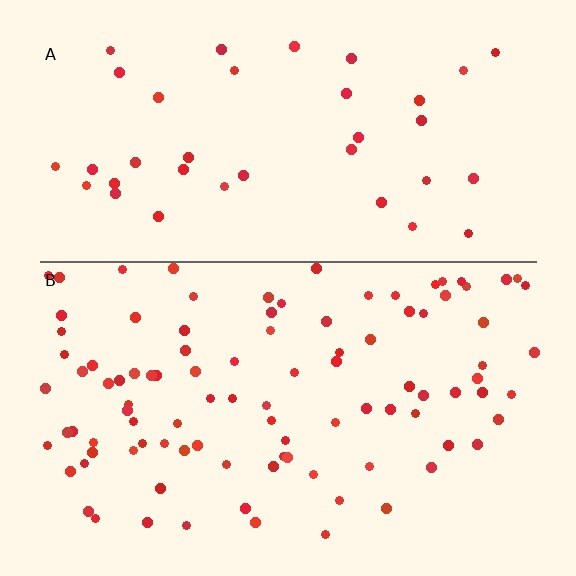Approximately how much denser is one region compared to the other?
Approximately 2.6× — region B over region A.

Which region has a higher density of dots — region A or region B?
B (the bottom).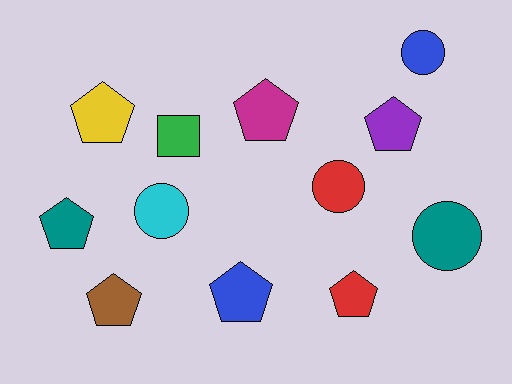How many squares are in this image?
There is 1 square.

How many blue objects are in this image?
There are 2 blue objects.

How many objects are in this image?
There are 12 objects.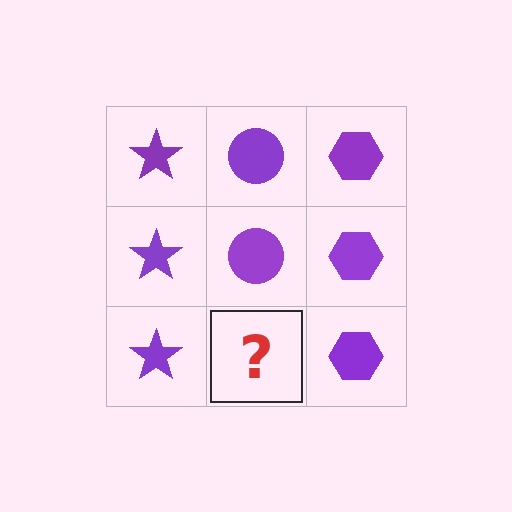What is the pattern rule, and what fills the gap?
The rule is that each column has a consistent shape. The gap should be filled with a purple circle.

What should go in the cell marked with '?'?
The missing cell should contain a purple circle.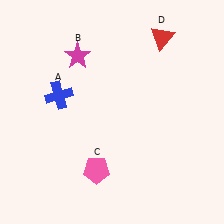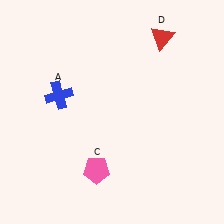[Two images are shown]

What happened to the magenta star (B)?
The magenta star (B) was removed in Image 2. It was in the top-left area of Image 1.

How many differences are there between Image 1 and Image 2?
There is 1 difference between the two images.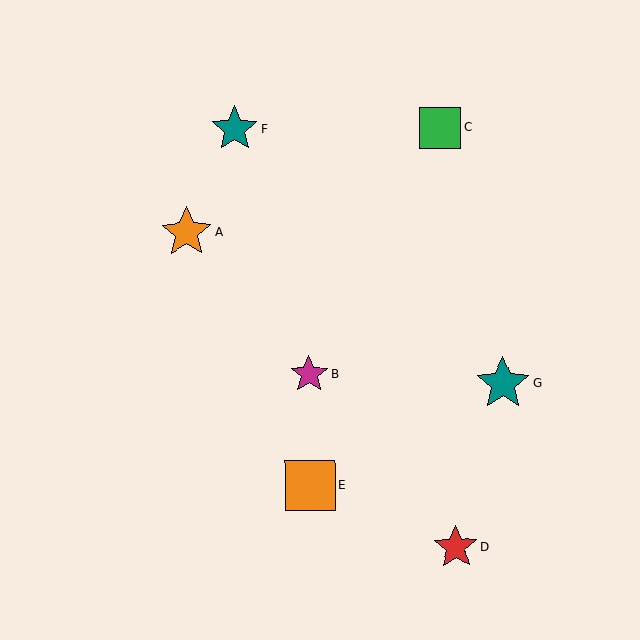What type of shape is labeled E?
Shape E is an orange square.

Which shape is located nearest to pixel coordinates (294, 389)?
The magenta star (labeled B) at (309, 374) is nearest to that location.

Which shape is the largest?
The teal star (labeled G) is the largest.